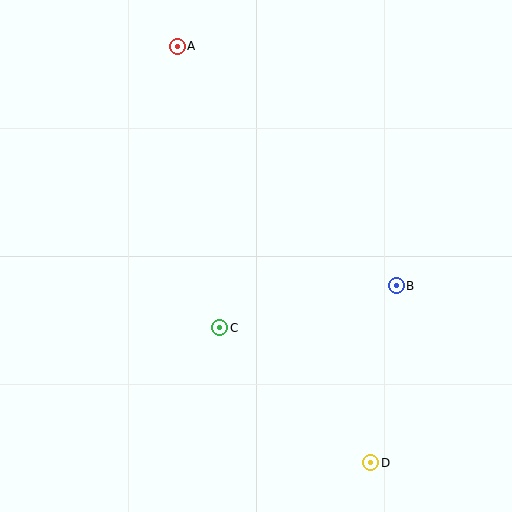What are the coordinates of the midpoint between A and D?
The midpoint between A and D is at (274, 255).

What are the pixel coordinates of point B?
Point B is at (396, 286).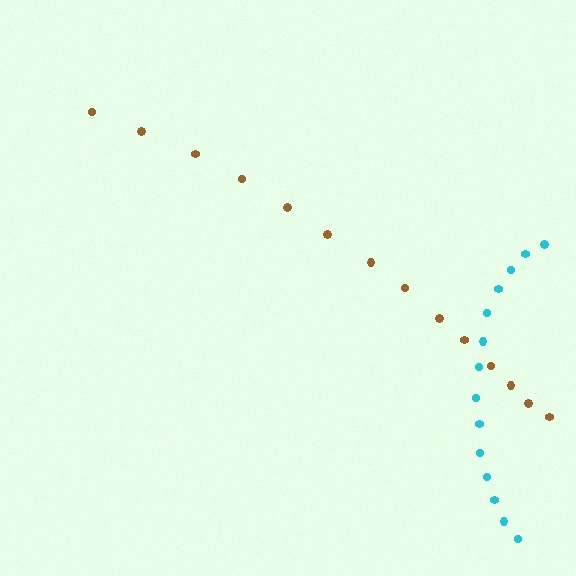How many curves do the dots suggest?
There are 2 distinct paths.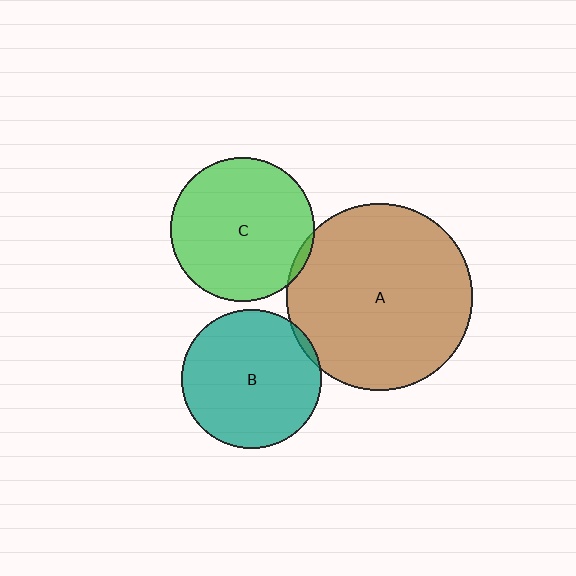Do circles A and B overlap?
Yes.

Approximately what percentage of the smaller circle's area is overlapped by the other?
Approximately 5%.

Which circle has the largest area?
Circle A (brown).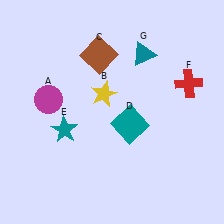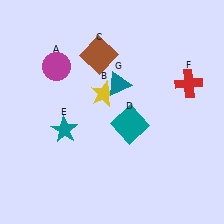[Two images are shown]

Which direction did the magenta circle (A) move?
The magenta circle (A) moved up.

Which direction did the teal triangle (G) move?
The teal triangle (G) moved down.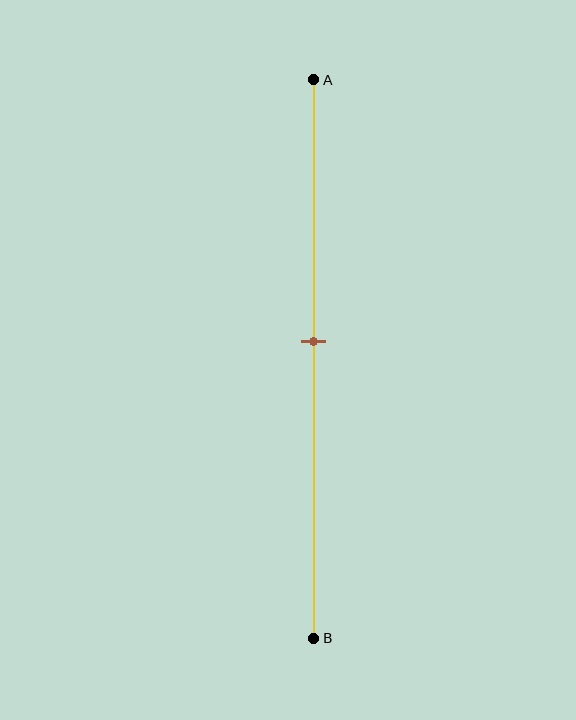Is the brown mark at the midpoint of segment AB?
No, the mark is at about 45% from A, not at the 50% midpoint.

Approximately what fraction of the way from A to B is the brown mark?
The brown mark is approximately 45% of the way from A to B.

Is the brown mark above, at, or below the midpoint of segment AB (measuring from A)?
The brown mark is above the midpoint of segment AB.